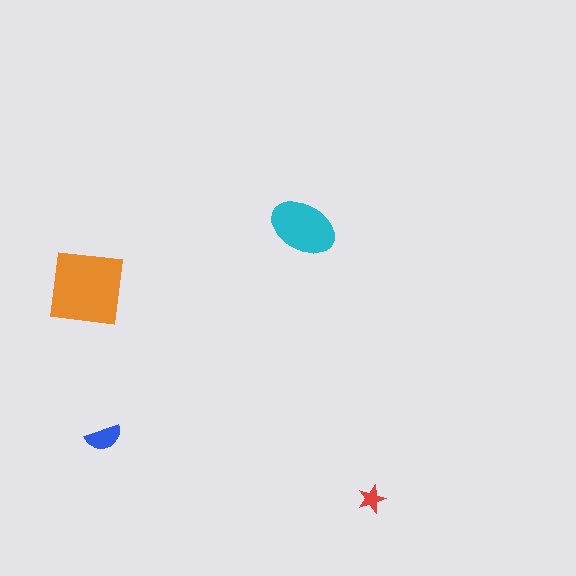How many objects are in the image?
There are 4 objects in the image.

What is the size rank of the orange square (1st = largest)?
1st.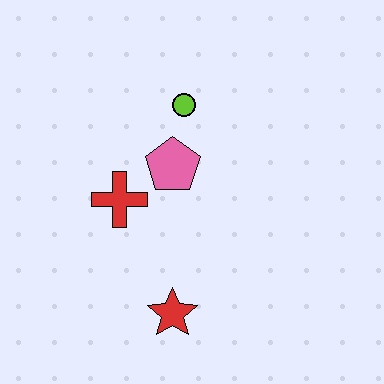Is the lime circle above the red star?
Yes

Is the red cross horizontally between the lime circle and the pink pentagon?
No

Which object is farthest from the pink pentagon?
The red star is farthest from the pink pentagon.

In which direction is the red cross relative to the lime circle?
The red cross is below the lime circle.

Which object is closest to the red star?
The red cross is closest to the red star.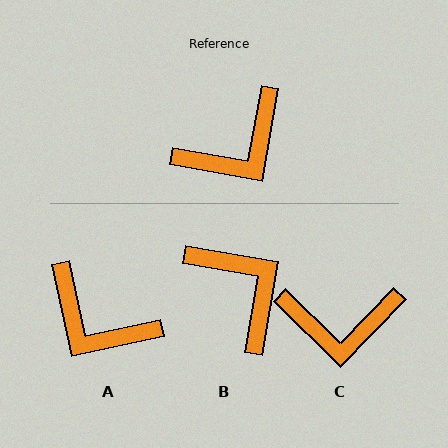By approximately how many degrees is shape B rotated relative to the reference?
Approximately 90 degrees counter-clockwise.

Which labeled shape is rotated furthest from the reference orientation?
B, about 90 degrees away.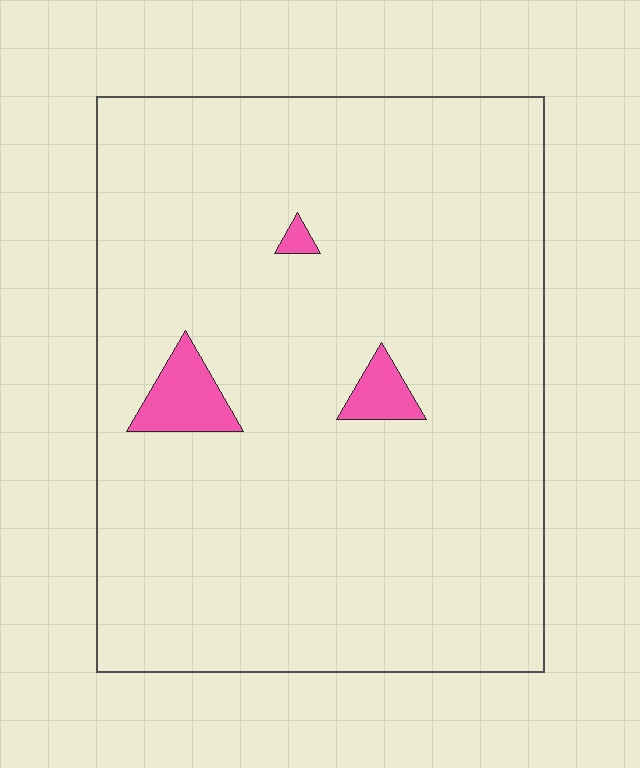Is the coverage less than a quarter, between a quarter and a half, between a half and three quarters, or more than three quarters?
Less than a quarter.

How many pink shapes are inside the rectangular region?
3.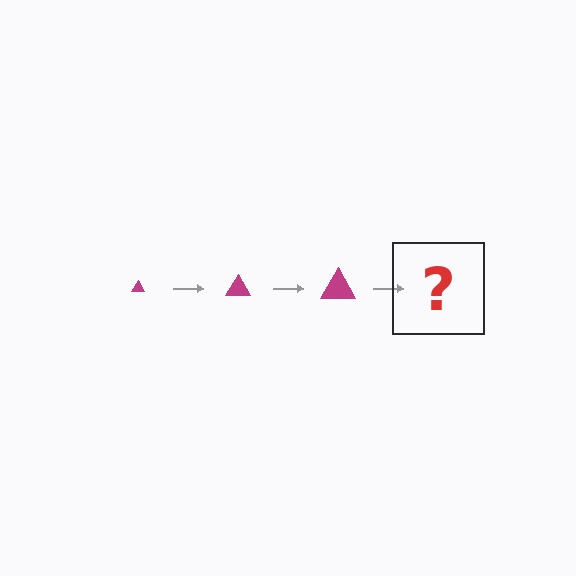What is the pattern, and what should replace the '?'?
The pattern is that the triangle gets progressively larger each step. The '?' should be a magenta triangle, larger than the previous one.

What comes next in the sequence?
The next element should be a magenta triangle, larger than the previous one.